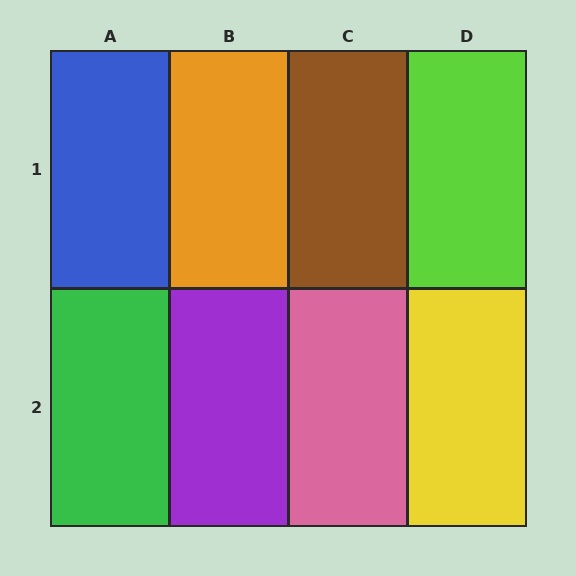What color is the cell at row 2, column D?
Yellow.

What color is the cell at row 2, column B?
Purple.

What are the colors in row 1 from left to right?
Blue, orange, brown, lime.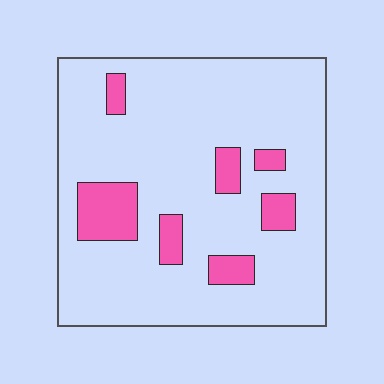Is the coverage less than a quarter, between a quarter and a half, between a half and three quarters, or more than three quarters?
Less than a quarter.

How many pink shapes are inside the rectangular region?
7.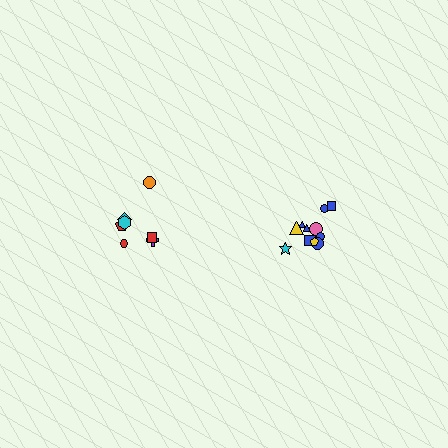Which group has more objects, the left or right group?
The right group.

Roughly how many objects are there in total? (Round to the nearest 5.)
Roughly 20 objects in total.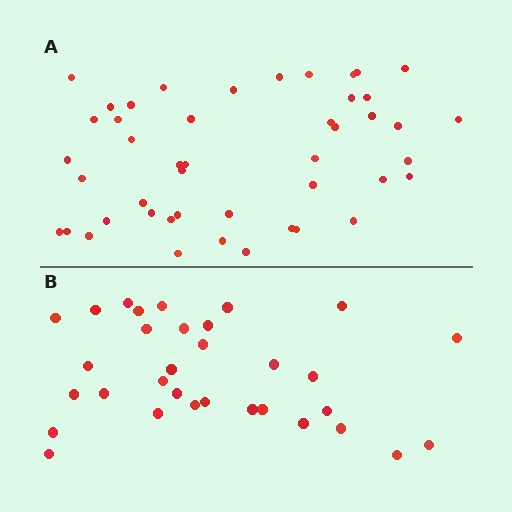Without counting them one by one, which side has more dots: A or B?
Region A (the top region) has more dots.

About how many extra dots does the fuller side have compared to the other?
Region A has approximately 15 more dots than region B.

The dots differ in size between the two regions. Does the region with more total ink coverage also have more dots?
No. Region B has more total ink coverage because its dots are larger, but region A actually contains more individual dots. Total area can be misleading — the number of items is what matters here.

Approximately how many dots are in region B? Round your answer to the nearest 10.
About 30 dots. (The exact count is 32, which rounds to 30.)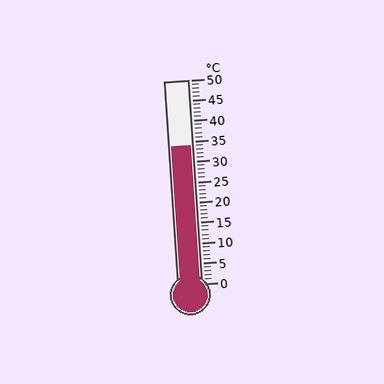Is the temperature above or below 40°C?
The temperature is below 40°C.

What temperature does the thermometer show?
The thermometer shows approximately 34°C.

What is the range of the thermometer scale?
The thermometer scale ranges from 0°C to 50°C.